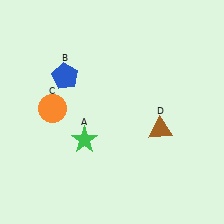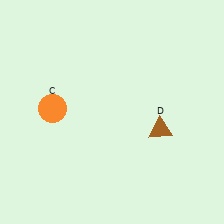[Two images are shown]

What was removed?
The blue pentagon (B), the green star (A) were removed in Image 2.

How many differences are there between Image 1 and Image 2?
There are 2 differences between the two images.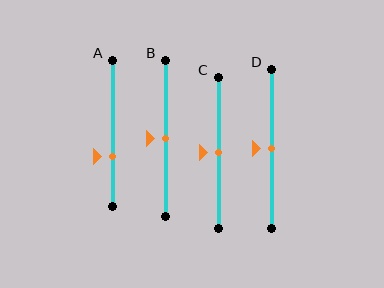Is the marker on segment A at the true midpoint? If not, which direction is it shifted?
No, the marker on segment A is shifted downward by about 16% of the segment length.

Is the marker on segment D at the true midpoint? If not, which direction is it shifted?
Yes, the marker on segment D is at the true midpoint.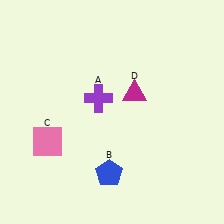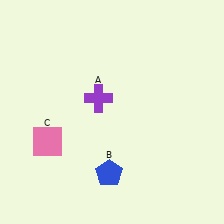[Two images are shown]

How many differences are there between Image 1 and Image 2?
There is 1 difference between the two images.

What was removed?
The magenta triangle (D) was removed in Image 2.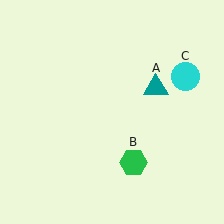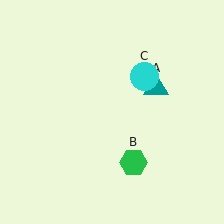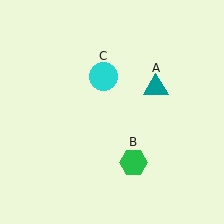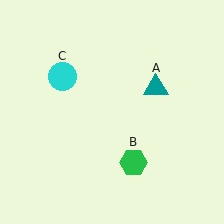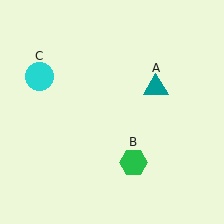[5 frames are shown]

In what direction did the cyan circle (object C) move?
The cyan circle (object C) moved left.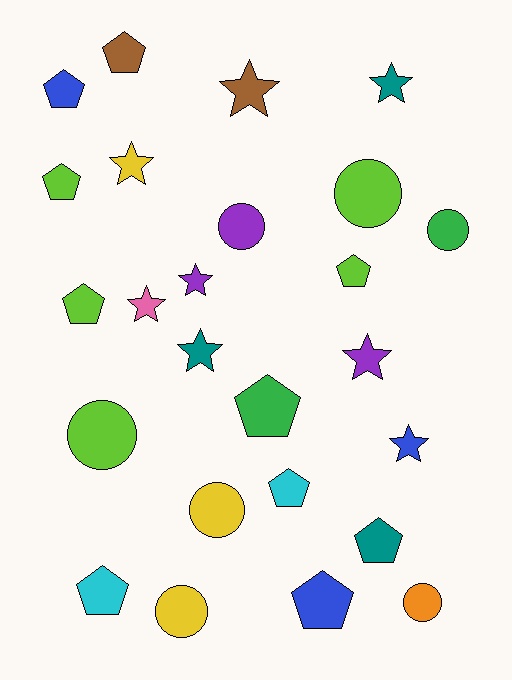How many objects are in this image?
There are 25 objects.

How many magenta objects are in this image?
There are no magenta objects.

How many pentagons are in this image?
There are 10 pentagons.